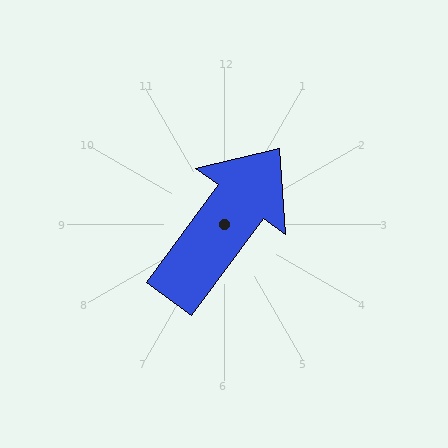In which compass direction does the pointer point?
Northeast.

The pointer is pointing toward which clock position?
Roughly 1 o'clock.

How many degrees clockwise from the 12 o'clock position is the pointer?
Approximately 36 degrees.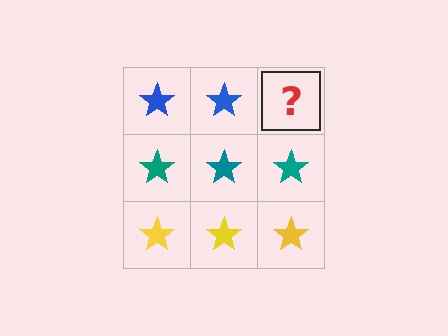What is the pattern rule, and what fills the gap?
The rule is that each row has a consistent color. The gap should be filled with a blue star.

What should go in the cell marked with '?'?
The missing cell should contain a blue star.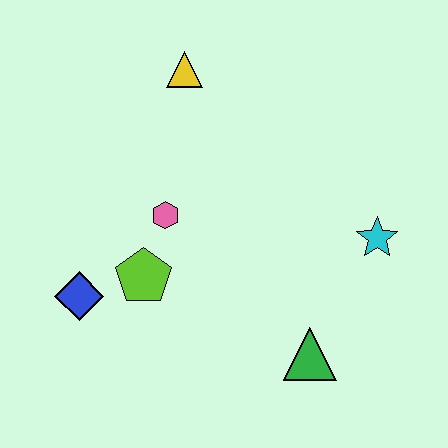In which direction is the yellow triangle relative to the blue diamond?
The yellow triangle is above the blue diamond.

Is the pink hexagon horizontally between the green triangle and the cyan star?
No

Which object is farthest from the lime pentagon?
The cyan star is farthest from the lime pentagon.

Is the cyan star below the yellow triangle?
Yes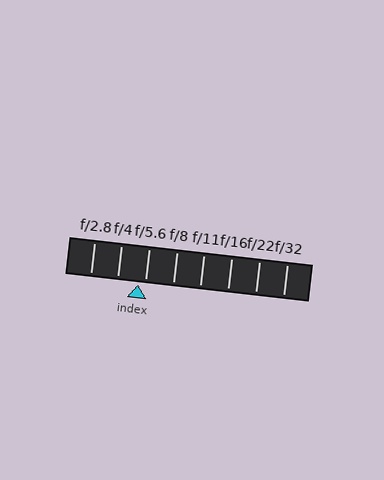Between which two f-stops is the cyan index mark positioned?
The index mark is between f/4 and f/5.6.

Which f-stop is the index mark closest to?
The index mark is closest to f/5.6.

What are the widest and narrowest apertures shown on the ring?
The widest aperture shown is f/2.8 and the narrowest is f/32.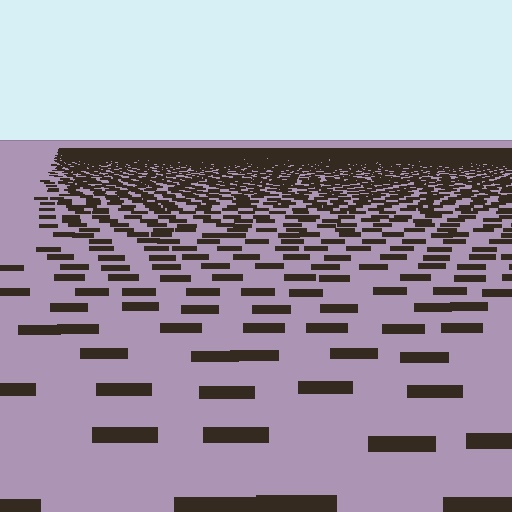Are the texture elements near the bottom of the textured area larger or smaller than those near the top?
Larger. Near the bottom, elements are closer to the viewer and appear at a bigger on-screen size.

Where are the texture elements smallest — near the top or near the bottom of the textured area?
Near the top.